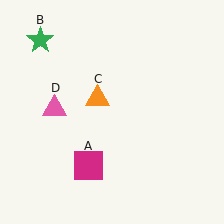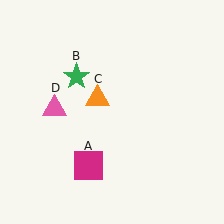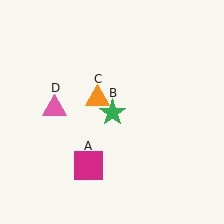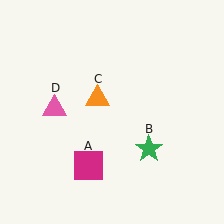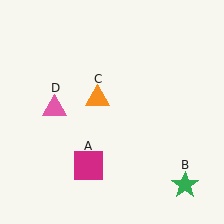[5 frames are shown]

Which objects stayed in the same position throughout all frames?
Magenta square (object A) and orange triangle (object C) and pink triangle (object D) remained stationary.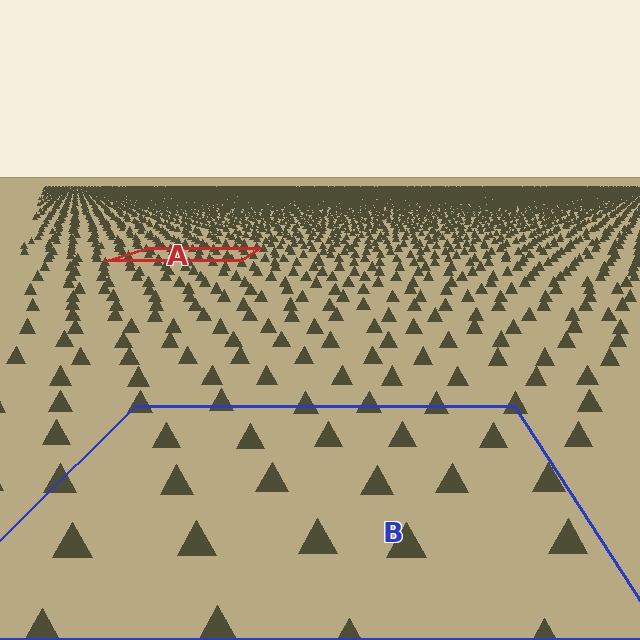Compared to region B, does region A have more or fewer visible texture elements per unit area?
Region A has more texture elements per unit area — they are packed more densely because it is farther away.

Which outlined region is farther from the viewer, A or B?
Region A is farther from the viewer — the texture elements inside it appear smaller and more densely packed.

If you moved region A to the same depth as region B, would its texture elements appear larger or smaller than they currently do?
They would appear larger. At a closer depth, the same texture elements are projected at a bigger on-screen size.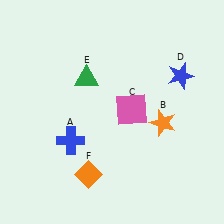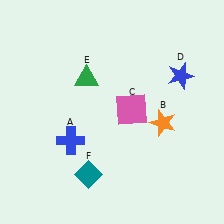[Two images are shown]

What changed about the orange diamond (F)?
In Image 1, F is orange. In Image 2, it changed to teal.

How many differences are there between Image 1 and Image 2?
There is 1 difference between the two images.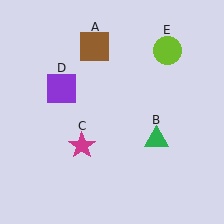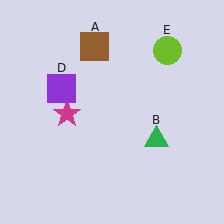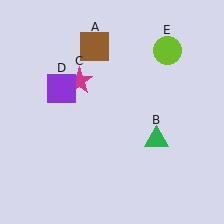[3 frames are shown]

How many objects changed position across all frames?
1 object changed position: magenta star (object C).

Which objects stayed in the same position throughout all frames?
Brown square (object A) and green triangle (object B) and purple square (object D) and lime circle (object E) remained stationary.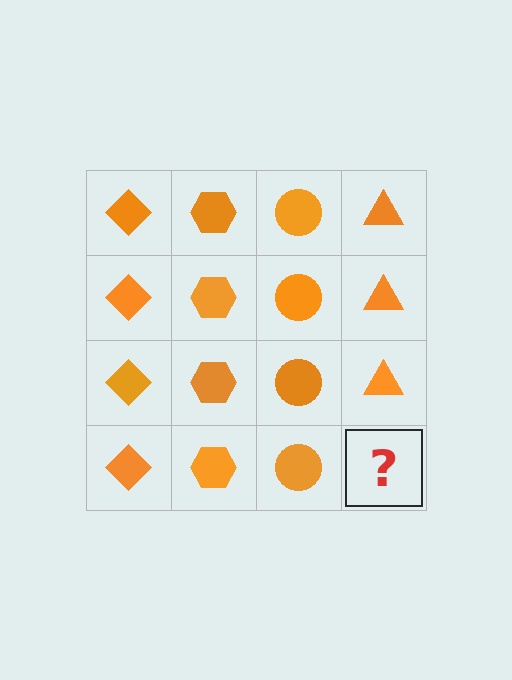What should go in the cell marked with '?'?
The missing cell should contain an orange triangle.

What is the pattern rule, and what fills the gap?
The rule is that each column has a consistent shape. The gap should be filled with an orange triangle.